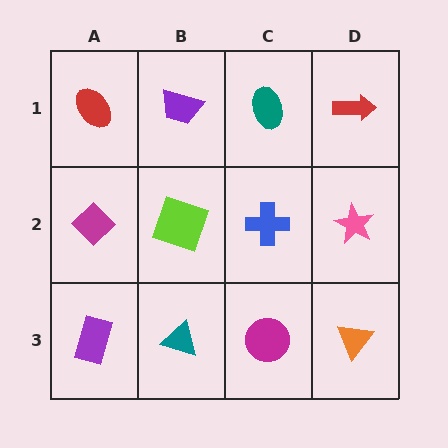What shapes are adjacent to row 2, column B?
A purple trapezoid (row 1, column B), a teal triangle (row 3, column B), a magenta diamond (row 2, column A), a blue cross (row 2, column C).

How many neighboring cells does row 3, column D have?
2.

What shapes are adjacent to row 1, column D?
A pink star (row 2, column D), a teal ellipse (row 1, column C).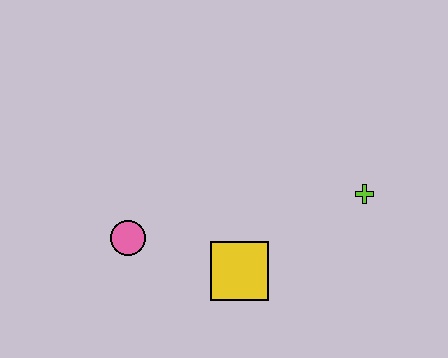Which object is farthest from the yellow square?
The lime cross is farthest from the yellow square.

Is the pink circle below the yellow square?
No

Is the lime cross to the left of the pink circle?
No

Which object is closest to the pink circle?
The yellow square is closest to the pink circle.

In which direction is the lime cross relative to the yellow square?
The lime cross is to the right of the yellow square.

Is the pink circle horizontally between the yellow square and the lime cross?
No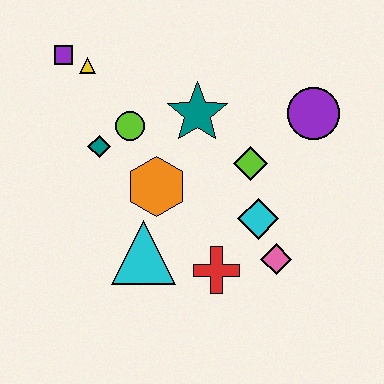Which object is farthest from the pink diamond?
The purple square is farthest from the pink diamond.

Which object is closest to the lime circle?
The teal diamond is closest to the lime circle.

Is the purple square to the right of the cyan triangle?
No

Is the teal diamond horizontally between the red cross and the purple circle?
No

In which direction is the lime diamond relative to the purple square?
The lime diamond is to the right of the purple square.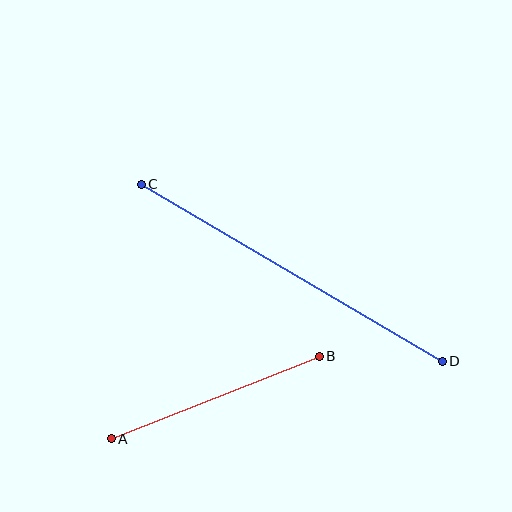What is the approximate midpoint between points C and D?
The midpoint is at approximately (292, 273) pixels.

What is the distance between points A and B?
The distance is approximately 223 pixels.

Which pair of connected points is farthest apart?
Points C and D are farthest apart.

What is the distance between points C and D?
The distance is approximately 349 pixels.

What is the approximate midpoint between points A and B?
The midpoint is at approximately (215, 398) pixels.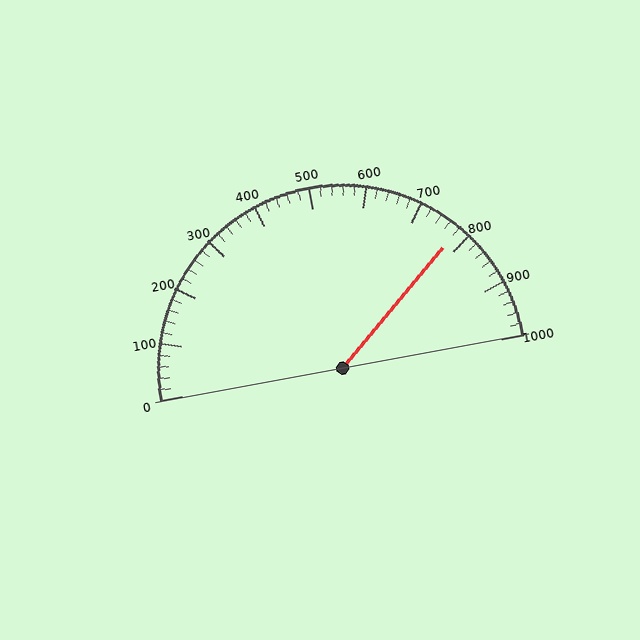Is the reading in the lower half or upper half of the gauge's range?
The reading is in the upper half of the range (0 to 1000).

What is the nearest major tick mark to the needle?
The nearest major tick mark is 800.